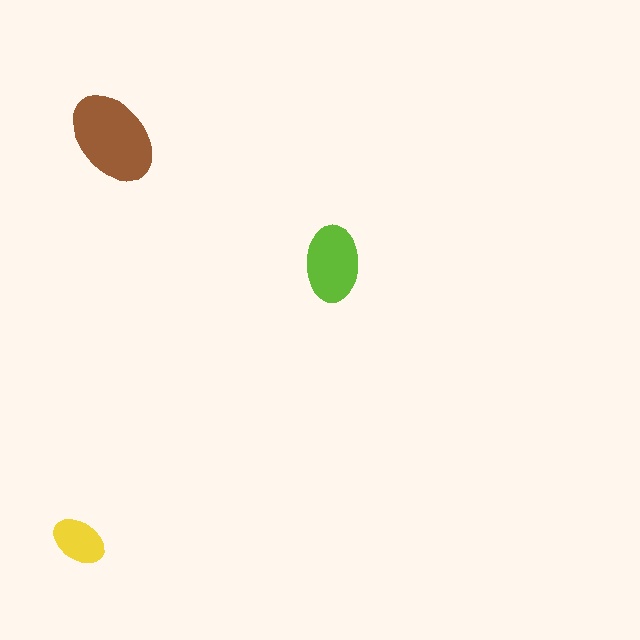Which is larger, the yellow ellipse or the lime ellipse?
The lime one.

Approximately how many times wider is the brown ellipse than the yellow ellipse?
About 1.5 times wider.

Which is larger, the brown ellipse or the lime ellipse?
The brown one.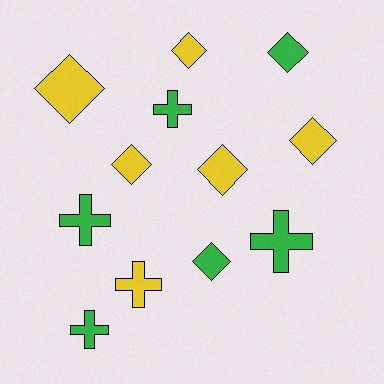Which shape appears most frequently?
Diamond, with 7 objects.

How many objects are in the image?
There are 12 objects.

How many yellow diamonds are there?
There are 5 yellow diamonds.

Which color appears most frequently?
Yellow, with 6 objects.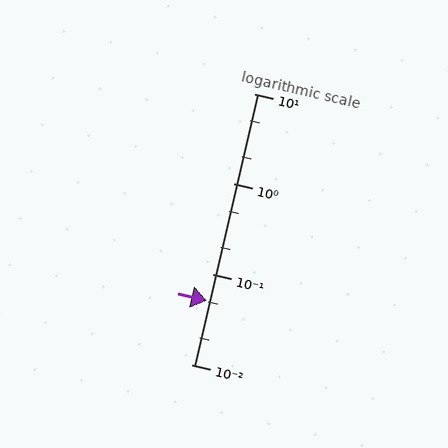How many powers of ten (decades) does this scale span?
The scale spans 3 decades, from 0.01 to 10.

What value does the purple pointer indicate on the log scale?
The pointer indicates approximately 0.051.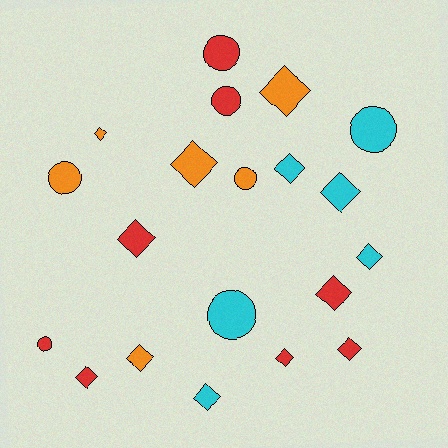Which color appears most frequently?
Red, with 8 objects.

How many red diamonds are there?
There are 5 red diamonds.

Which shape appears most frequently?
Diamond, with 13 objects.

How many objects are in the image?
There are 20 objects.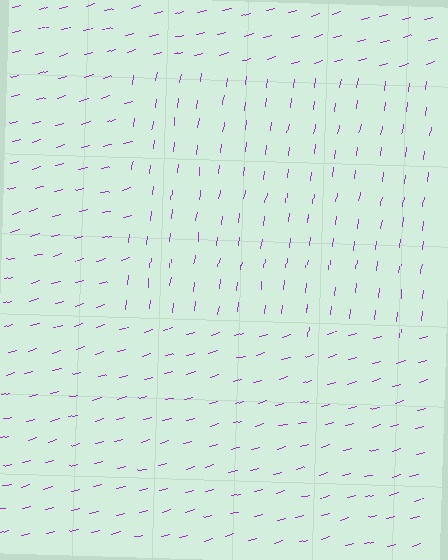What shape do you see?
I see a rectangle.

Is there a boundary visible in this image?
Yes, there is a texture boundary formed by a change in line orientation.